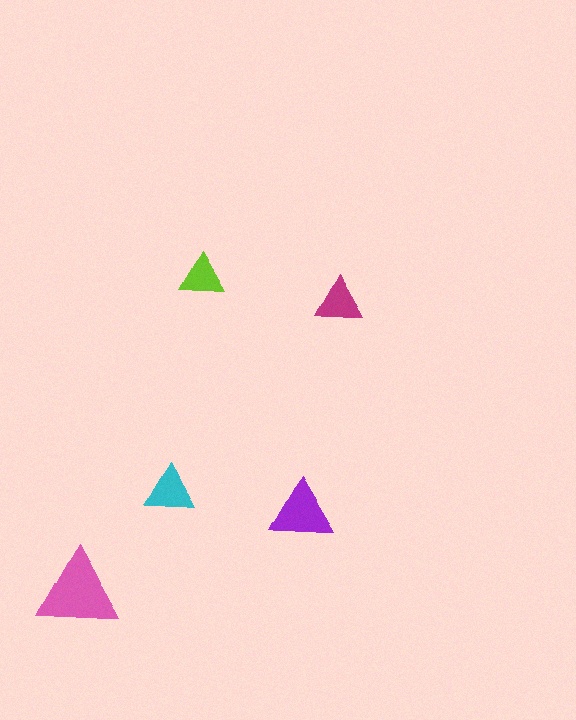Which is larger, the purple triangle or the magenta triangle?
The purple one.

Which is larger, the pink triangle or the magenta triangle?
The pink one.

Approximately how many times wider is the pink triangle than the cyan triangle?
About 1.5 times wider.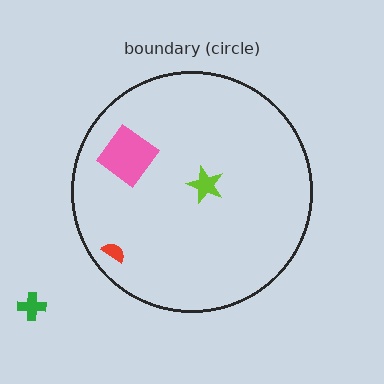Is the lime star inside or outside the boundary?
Inside.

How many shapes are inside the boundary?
3 inside, 1 outside.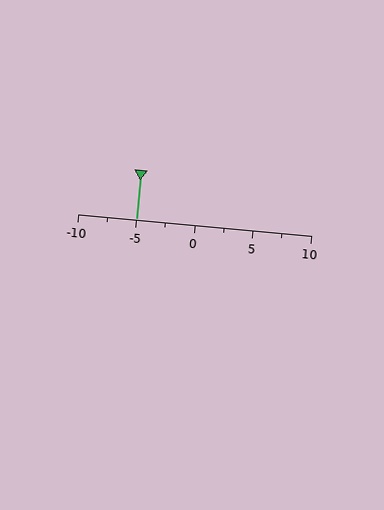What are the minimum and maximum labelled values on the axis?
The axis runs from -10 to 10.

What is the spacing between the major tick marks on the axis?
The major ticks are spaced 5 apart.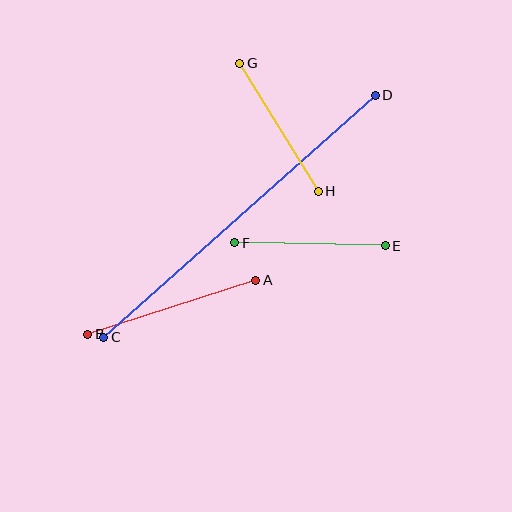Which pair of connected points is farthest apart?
Points C and D are farthest apart.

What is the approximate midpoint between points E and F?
The midpoint is at approximately (310, 244) pixels.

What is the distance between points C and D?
The distance is approximately 363 pixels.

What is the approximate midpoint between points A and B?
The midpoint is at approximately (172, 307) pixels.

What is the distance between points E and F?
The distance is approximately 151 pixels.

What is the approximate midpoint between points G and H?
The midpoint is at approximately (279, 127) pixels.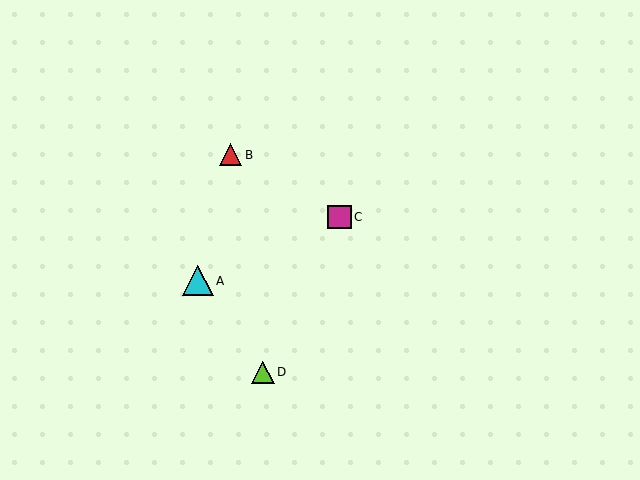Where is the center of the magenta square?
The center of the magenta square is at (340, 217).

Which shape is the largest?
The cyan triangle (labeled A) is the largest.